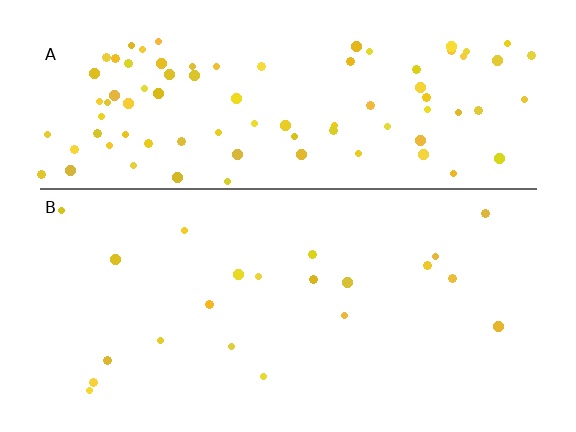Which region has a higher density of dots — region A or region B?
A (the top).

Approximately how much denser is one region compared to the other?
Approximately 4.3× — region A over region B.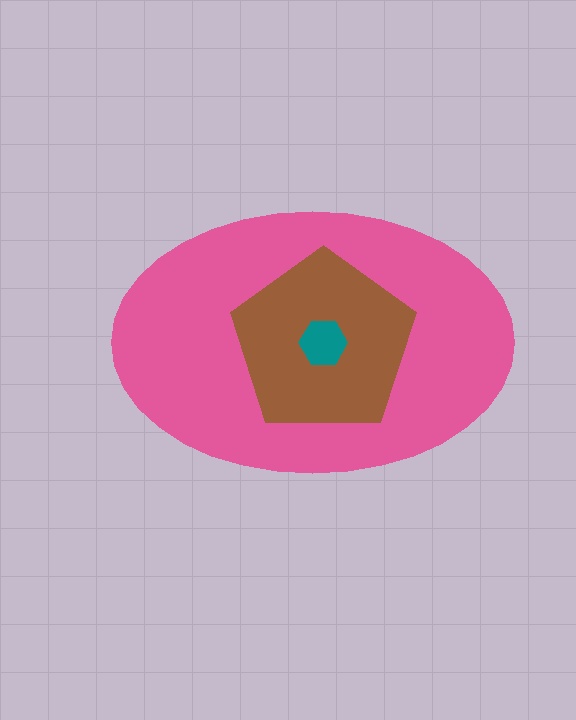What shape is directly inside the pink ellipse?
The brown pentagon.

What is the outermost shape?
The pink ellipse.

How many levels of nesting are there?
3.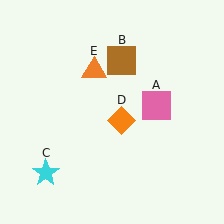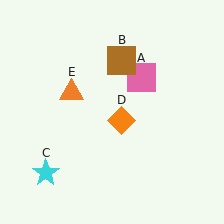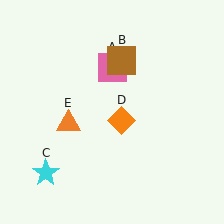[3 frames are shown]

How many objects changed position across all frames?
2 objects changed position: pink square (object A), orange triangle (object E).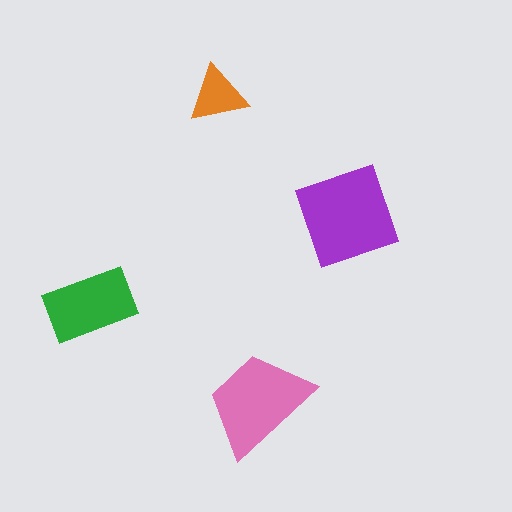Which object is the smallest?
The orange triangle.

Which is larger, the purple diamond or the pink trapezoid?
The purple diamond.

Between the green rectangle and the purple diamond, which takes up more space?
The purple diamond.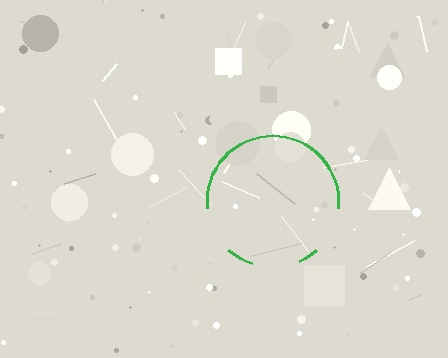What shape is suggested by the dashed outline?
The dashed outline suggests a circle.